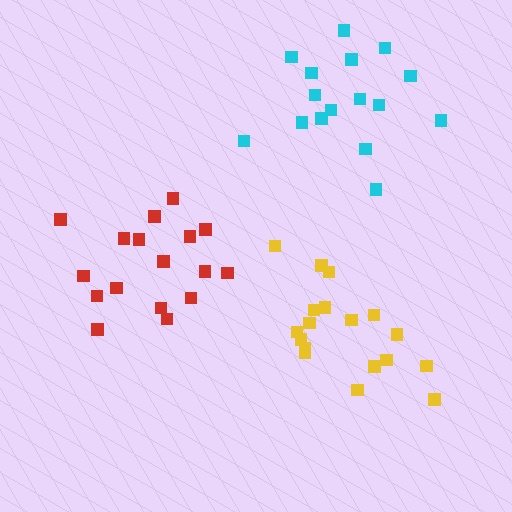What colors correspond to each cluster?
The clusters are colored: red, cyan, yellow.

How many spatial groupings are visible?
There are 3 spatial groupings.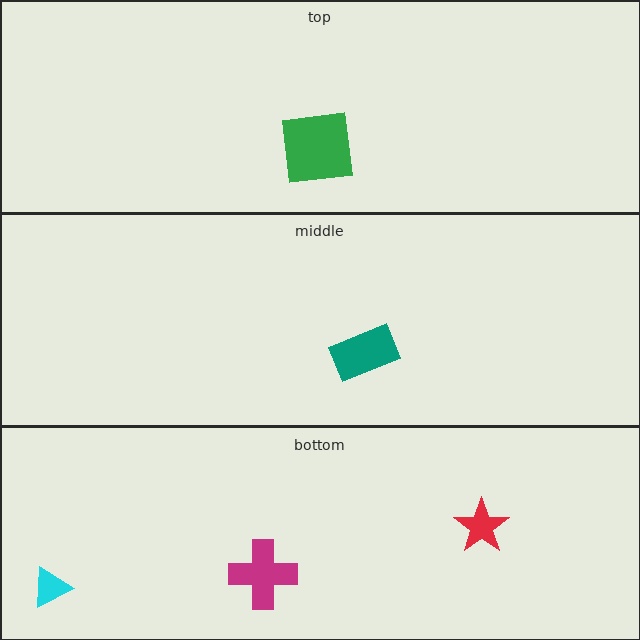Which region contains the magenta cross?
The bottom region.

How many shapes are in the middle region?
1.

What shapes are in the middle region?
The teal rectangle.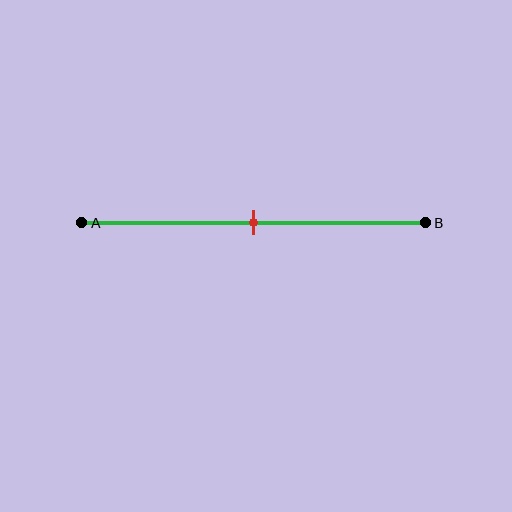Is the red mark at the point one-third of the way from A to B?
No, the mark is at about 50% from A, not at the 33% one-third point.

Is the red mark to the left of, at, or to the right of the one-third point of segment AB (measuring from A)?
The red mark is to the right of the one-third point of segment AB.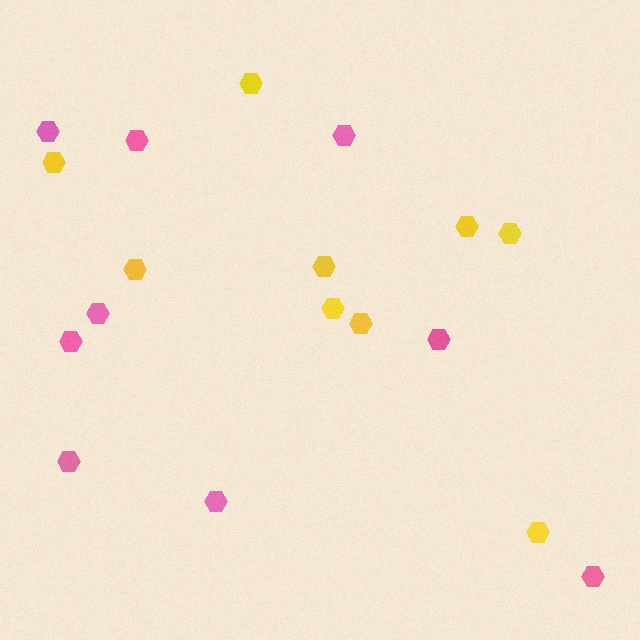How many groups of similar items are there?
There are 2 groups: one group of pink hexagons (9) and one group of yellow hexagons (9).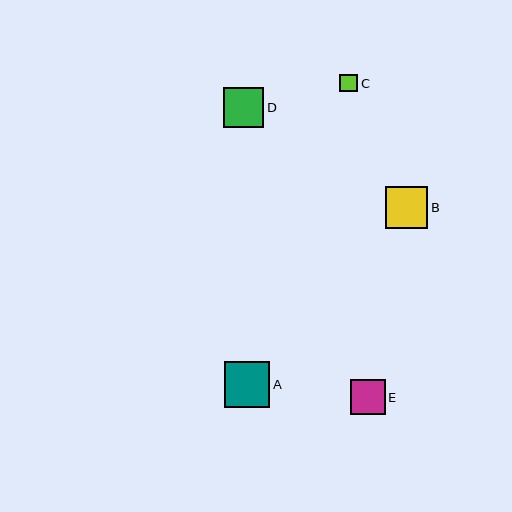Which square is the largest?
Square A is the largest with a size of approximately 46 pixels.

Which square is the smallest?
Square C is the smallest with a size of approximately 18 pixels.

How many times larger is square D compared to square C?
Square D is approximately 2.2 times the size of square C.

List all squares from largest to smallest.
From largest to smallest: A, B, D, E, C.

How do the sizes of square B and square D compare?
Square B and square D are approximately the same size.